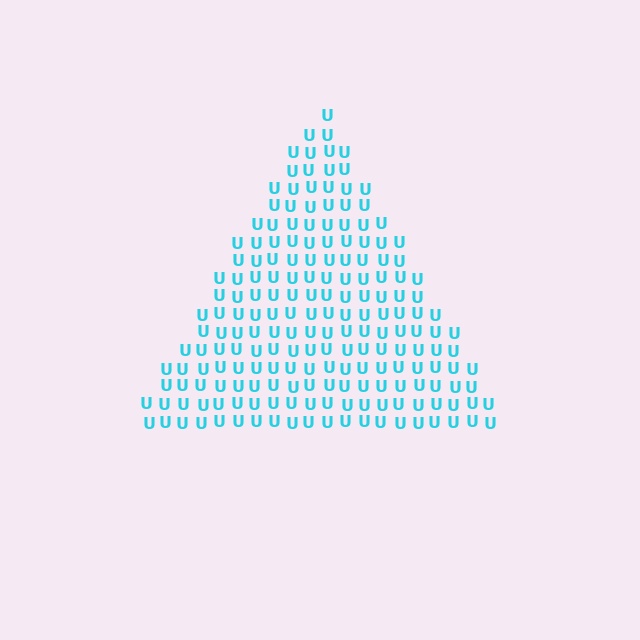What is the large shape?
The large shape is a triangle.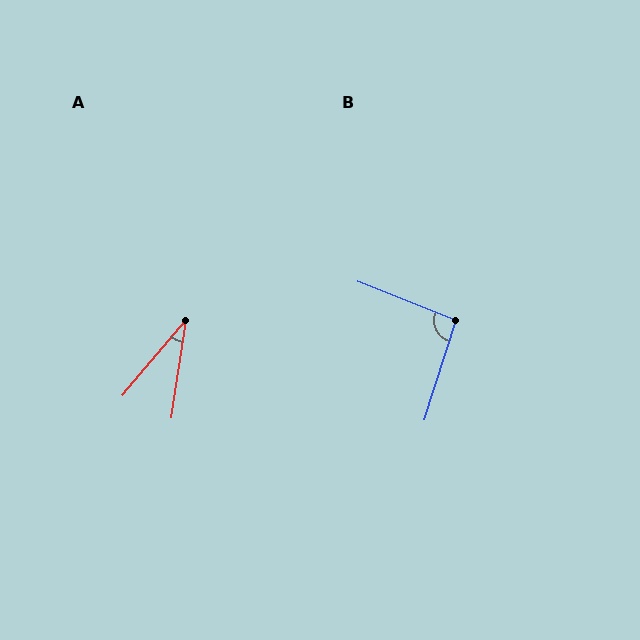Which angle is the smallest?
A, at approximately 32 degrees.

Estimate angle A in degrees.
Approximately 32 degrees.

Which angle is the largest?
B, at approximately 94 degrees.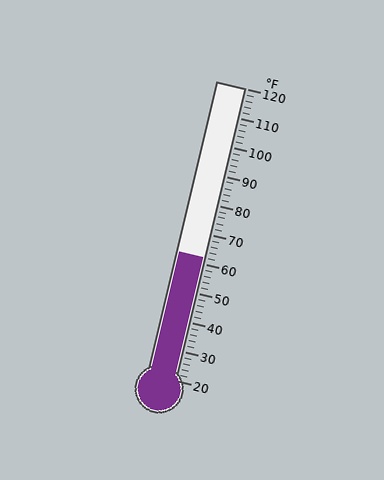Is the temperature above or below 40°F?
The temperature is above 40°F.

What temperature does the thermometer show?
The thermometer shows approximately 62°F.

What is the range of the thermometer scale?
The thermometer scale ranges from 20°F to 120°F.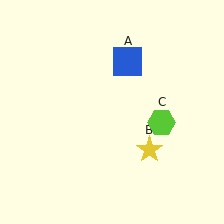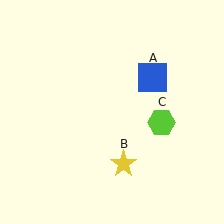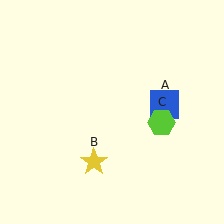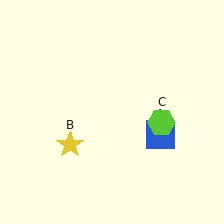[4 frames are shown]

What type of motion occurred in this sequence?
The blue square (object A), yellow star (object B) rotated clockwise around the center of the scene.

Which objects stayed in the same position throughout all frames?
Lime hexagon (object C) remained stationary.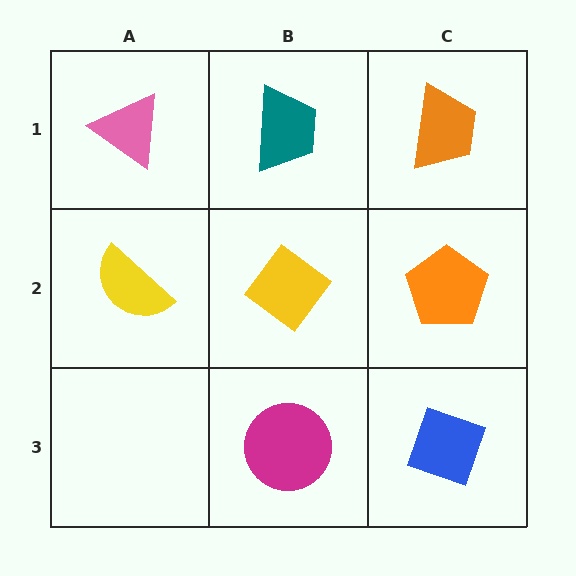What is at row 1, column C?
An orange trapezoid.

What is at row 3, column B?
A magenta circle.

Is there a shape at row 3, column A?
No, that cell is empty.